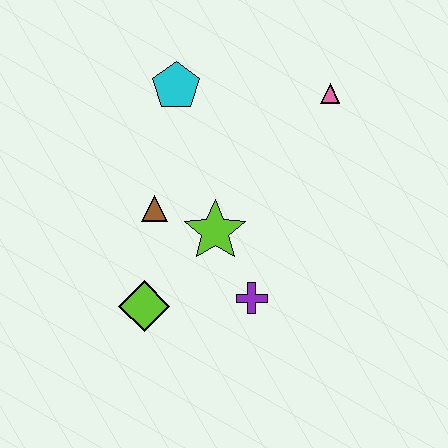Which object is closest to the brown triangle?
The lime star is closest to the brown triangle.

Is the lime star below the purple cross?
No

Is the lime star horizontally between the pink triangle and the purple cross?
No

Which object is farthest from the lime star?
The pink triangle is farthest from the lime star.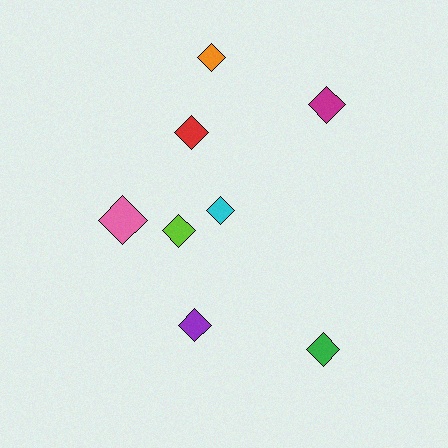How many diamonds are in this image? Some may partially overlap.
There are 8 diamonds.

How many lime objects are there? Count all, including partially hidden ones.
There is 1 lime object.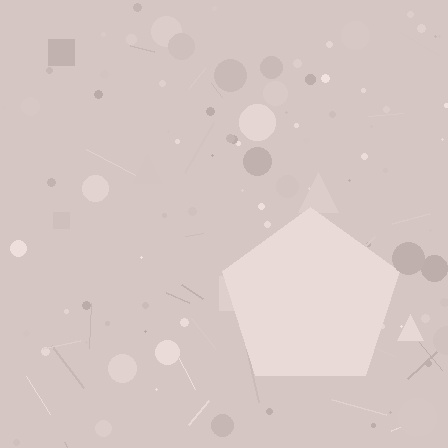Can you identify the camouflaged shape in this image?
The camouflaged shape is a pentagon.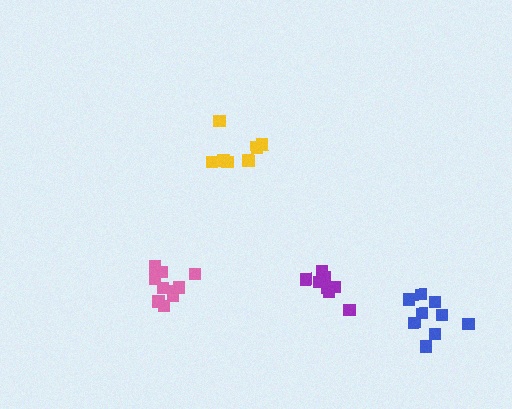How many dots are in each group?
Group 1: 9 dots, Group 2: 8 dots, Group 3: 9 dots, Group 4: 10 dots (36 total).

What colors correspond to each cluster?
The clusters are colored: blue, yellow, purple, pink.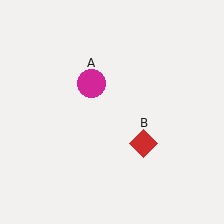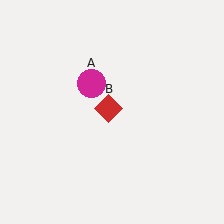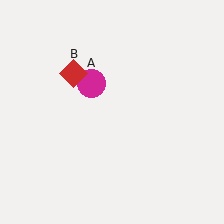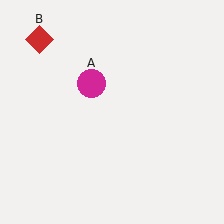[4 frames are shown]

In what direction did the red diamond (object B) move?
The red diamond (object B) moved up and to the left.